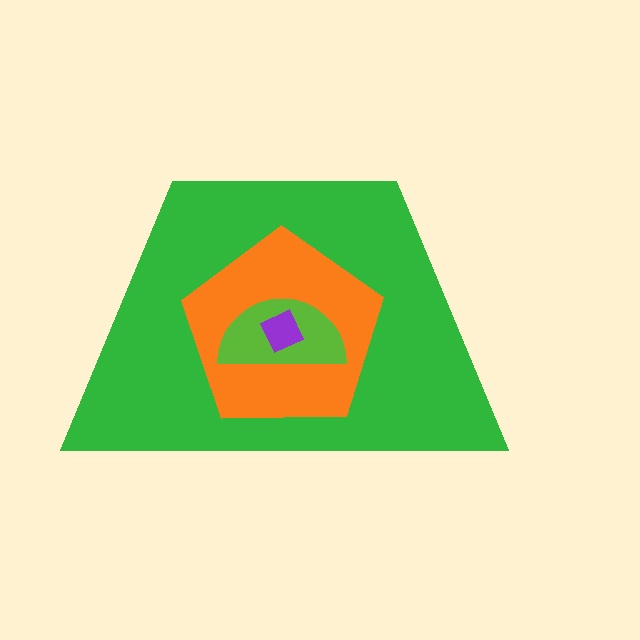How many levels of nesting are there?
4.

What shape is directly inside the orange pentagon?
The lime semicircle.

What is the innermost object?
The purple square.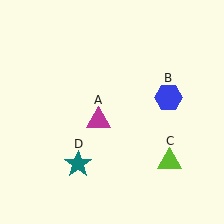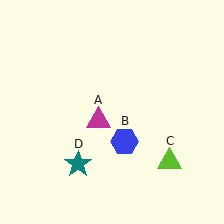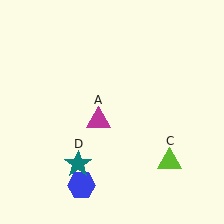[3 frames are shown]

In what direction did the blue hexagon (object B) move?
The blue hexagon (object B) moved down and to the left.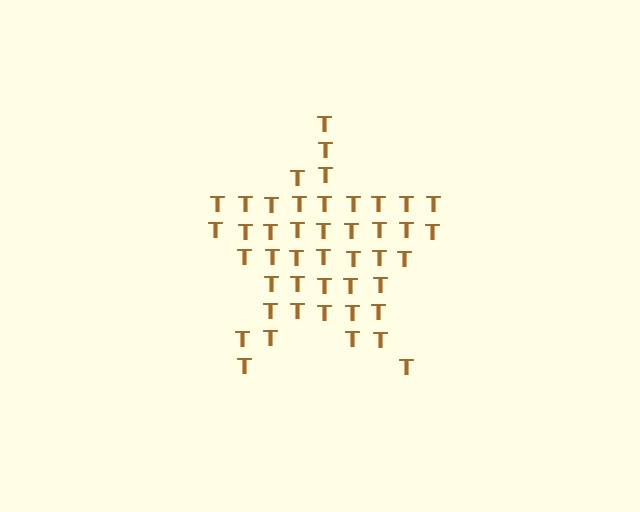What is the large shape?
The large shape is a star.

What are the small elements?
The small elements are letter T's.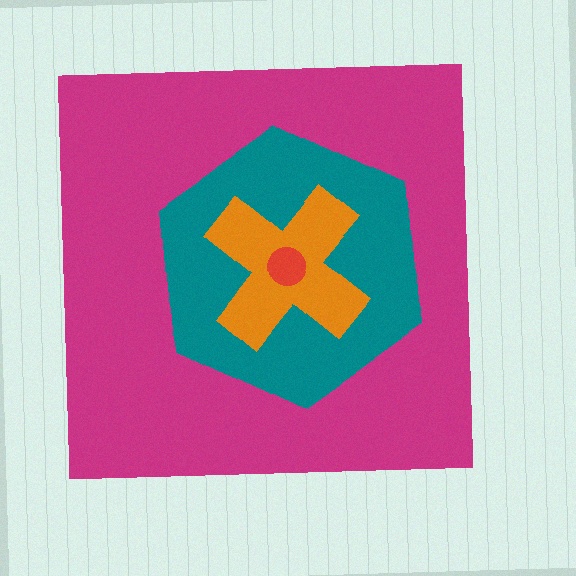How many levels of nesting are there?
4.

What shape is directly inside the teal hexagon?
The orange cross.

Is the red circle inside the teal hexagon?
Yes.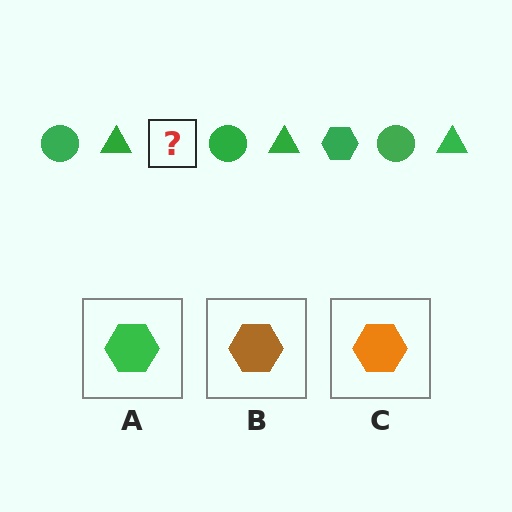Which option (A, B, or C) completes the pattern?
A.